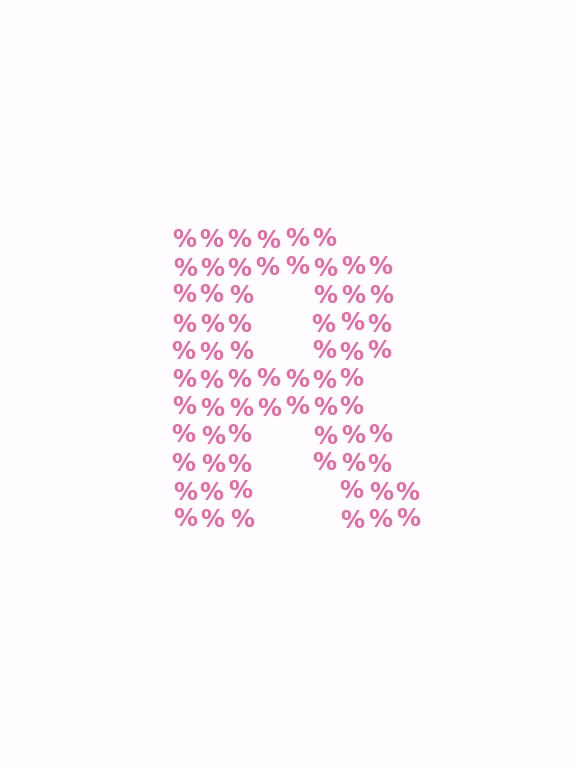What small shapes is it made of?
It is made of small percent signs.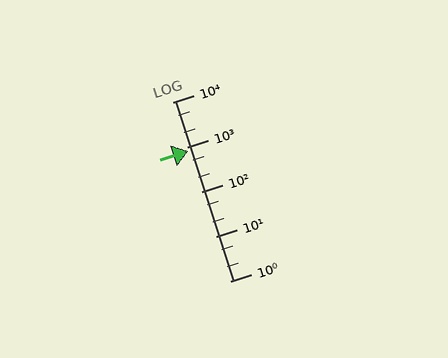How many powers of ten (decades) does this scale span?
The scale spans 4 decades, from 1 to 10000.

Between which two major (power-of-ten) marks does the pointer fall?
The pointer is between 100 and 1000.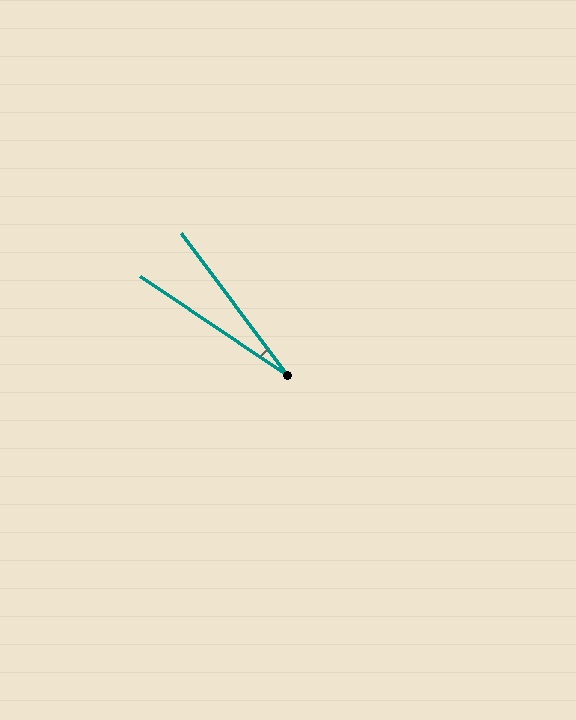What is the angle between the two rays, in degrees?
Approximately 19 degrees.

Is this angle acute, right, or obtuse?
It is acute.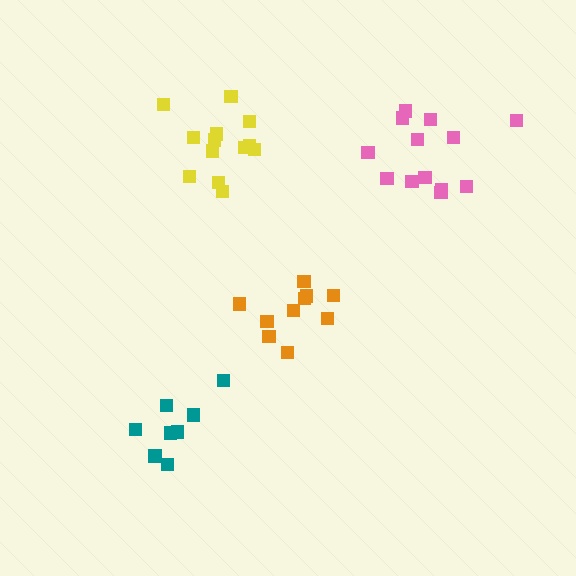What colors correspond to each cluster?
The clusters are colored: orange, teal, pink, yellow.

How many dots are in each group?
Group 1: 10 dots, Group 2: 8 dots, Group 3: 13 dots, Group 4: 13 dots (44 total).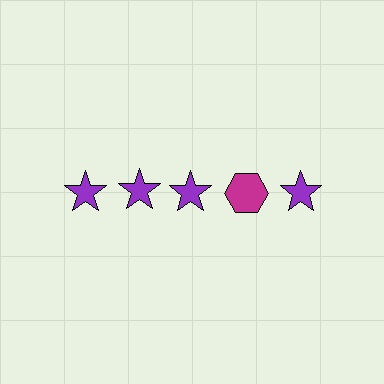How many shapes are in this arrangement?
There are 5 shapes arranged in a grid pattern.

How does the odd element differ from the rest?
It differs in both color (magenta instead of purple) and shape (hexagon instead of star).